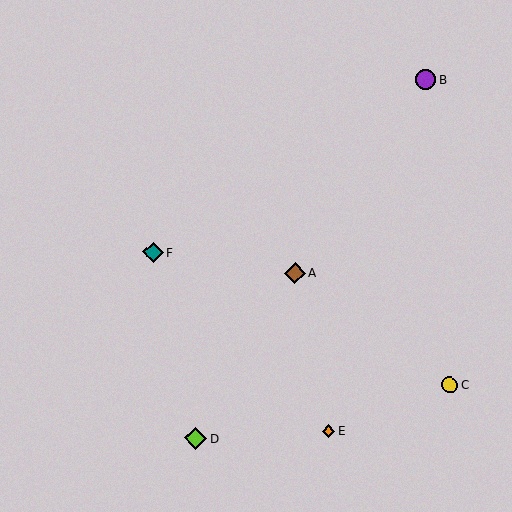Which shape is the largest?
The lime diamond (labeled D) is the largest.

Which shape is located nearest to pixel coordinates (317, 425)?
The orange diamond (labeled E) at (328, 431) is nearest to that location.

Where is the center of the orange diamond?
The center of the orange diamond is at (328, 431).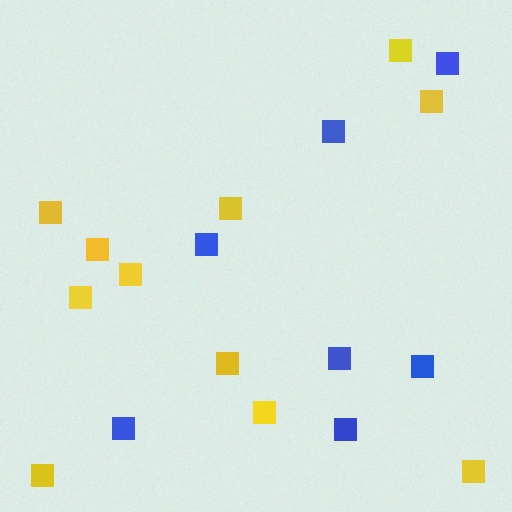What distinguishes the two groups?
There are 2 groups: one group of blue squares (7) and one group of yellow squares (11).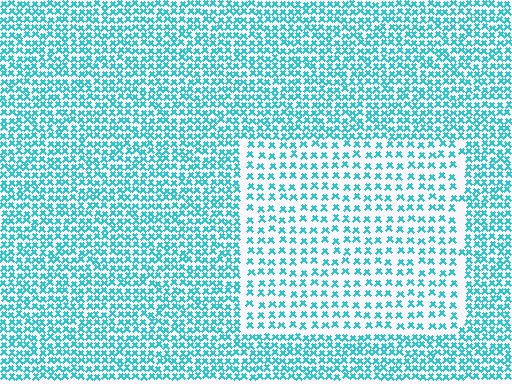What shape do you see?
I see a rectangle.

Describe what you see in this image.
The image contains small cyan elements arranged at two different densities. A rectangle-shaped region is visible where the elements are less densely packed than the surrounding area.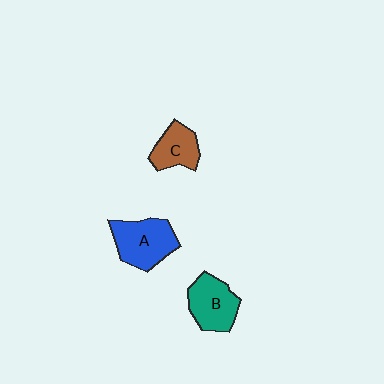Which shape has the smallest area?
Shape C (brown).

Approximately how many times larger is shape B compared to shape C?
Approximately 1.3 times.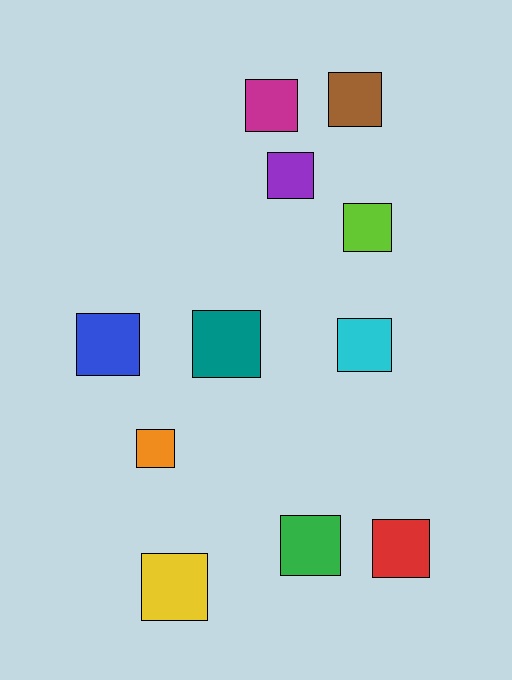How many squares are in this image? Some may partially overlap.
There are 11 squares.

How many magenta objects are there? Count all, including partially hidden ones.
There is 1 magenta object.